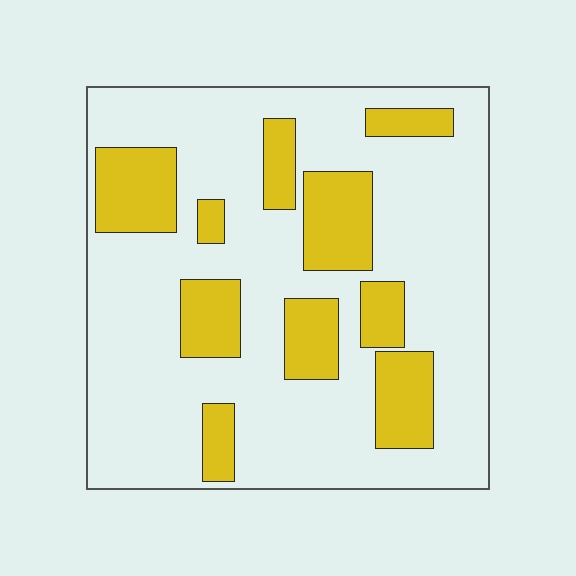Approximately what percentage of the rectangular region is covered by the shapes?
Approximately 25%.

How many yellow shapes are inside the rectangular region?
10.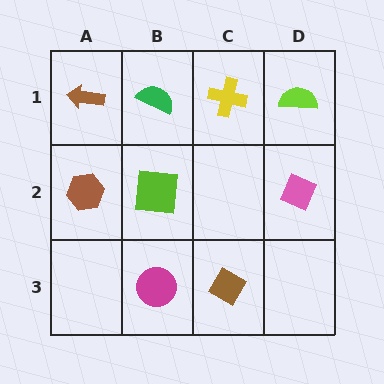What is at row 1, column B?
A green semicircle.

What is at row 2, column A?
A brown hexagon.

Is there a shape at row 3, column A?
No, that cell is empty.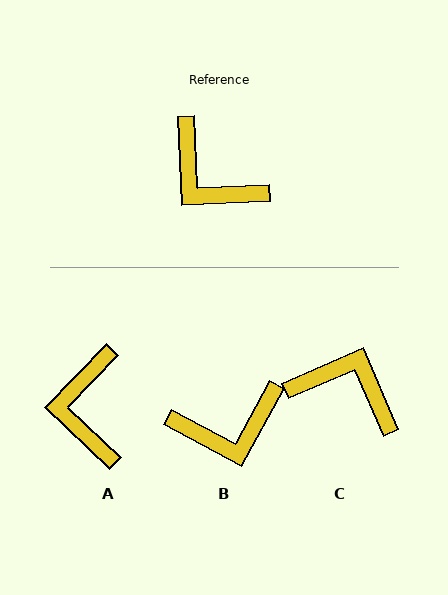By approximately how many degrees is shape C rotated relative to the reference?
Approximately 159 degrees clockwise.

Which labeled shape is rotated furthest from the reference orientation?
C, about 159 degrees away.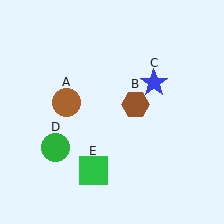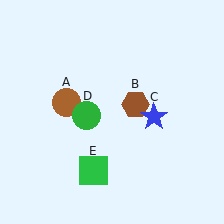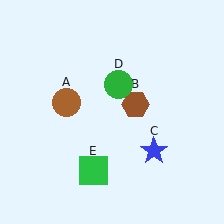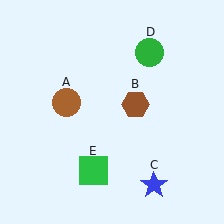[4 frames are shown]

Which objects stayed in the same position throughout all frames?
Brown circle (object A) and brown hexagon (object B) and green square (object E) remained stationary.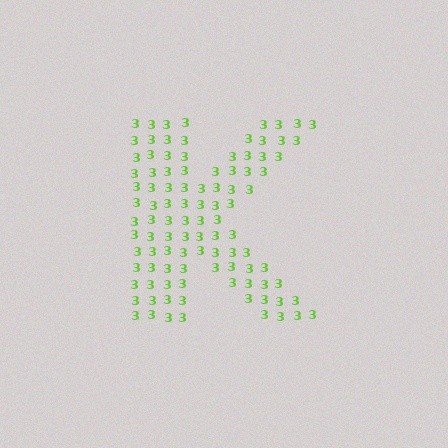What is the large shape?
The large shape is the letter K.